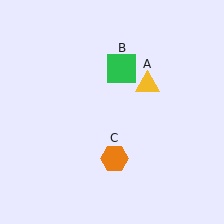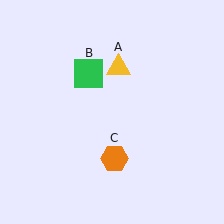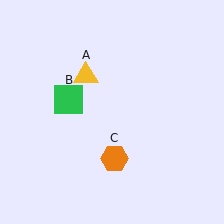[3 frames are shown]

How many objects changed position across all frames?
2 objects changed position: yellow triangle (object A), green square (object B).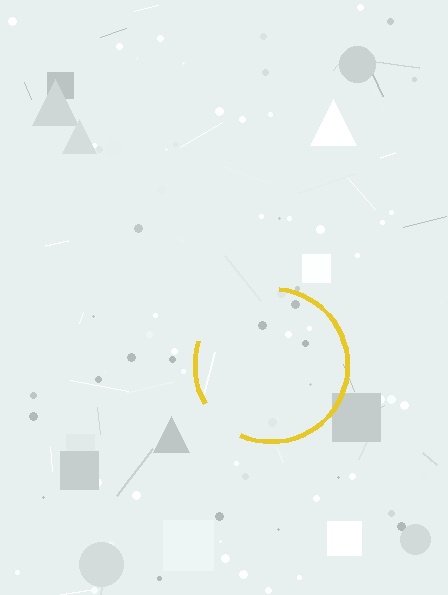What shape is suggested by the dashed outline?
The dashed outline suggests a circle.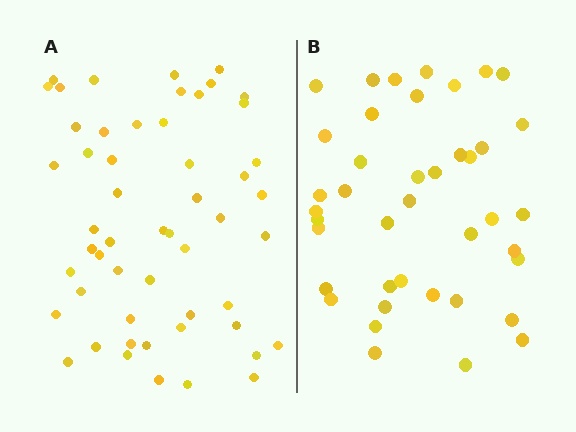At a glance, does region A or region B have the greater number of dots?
Region A (the left region) has more dots.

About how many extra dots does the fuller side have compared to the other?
Region A has roughly 12 or so more dots than region B.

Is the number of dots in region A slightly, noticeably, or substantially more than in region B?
Region A has noticeably more, but not dramatically so. The ratio is roughly 1.3 to 1.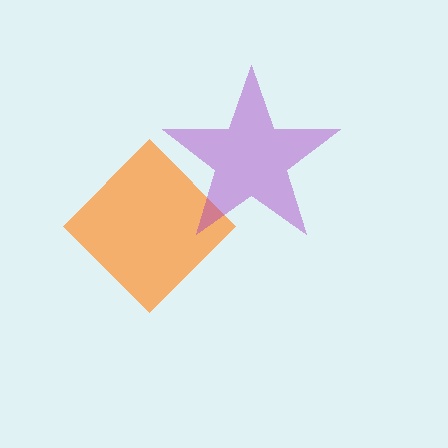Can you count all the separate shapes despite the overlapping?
Yes, there are 2 separate shapes.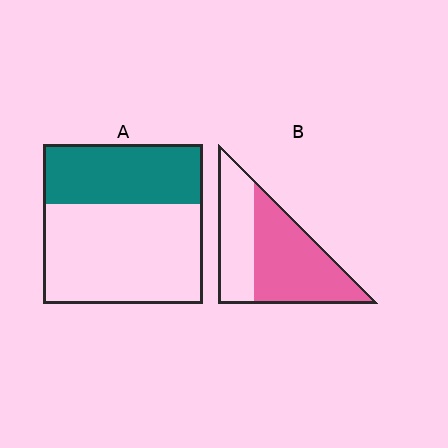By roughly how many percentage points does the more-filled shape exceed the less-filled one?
By roughly 25 percentage points (B over A).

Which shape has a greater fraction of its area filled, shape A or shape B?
Shape B.